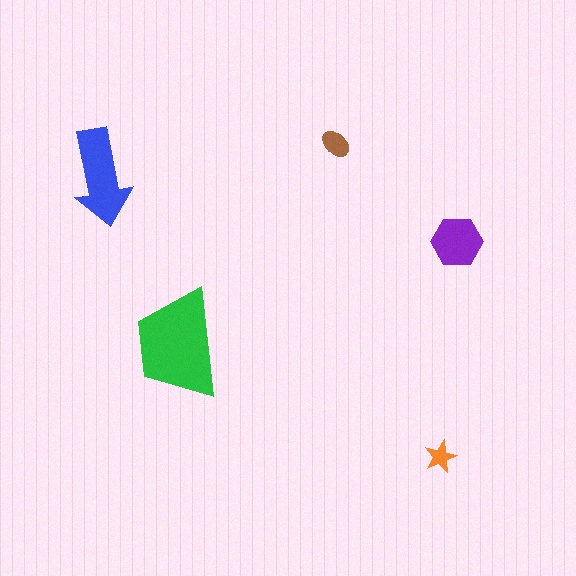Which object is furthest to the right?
The purple hexagon is rightmost.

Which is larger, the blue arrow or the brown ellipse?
The blue arrow.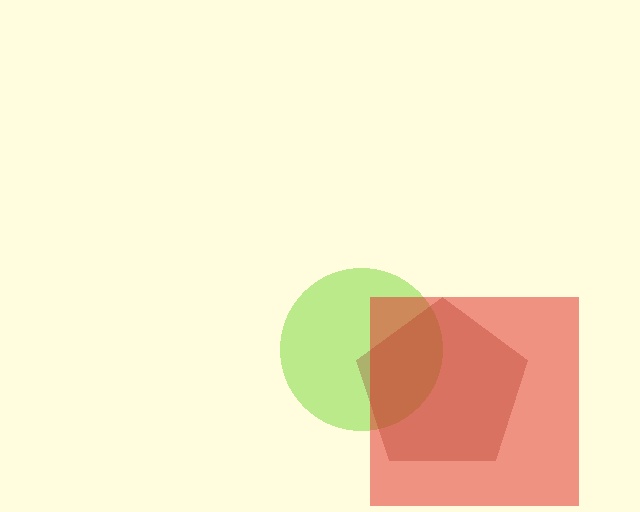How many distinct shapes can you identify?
There are 3 distinct shapes: a lime circle, a brown pentagon, a red square.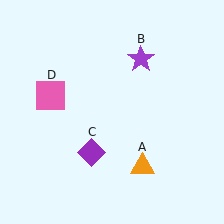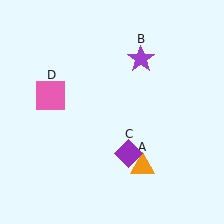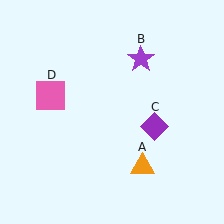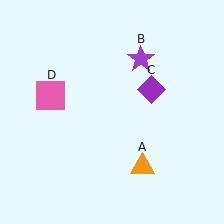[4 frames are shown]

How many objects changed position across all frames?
1 object changed position: purple diamond (object C).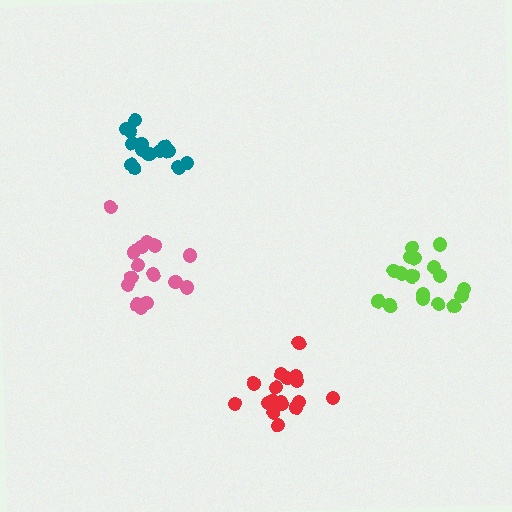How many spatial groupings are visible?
There are 4 spatial groupings.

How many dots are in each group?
Group 1: 15 dots, Group 2: 15 dots, Group 3: 18 dots, Group 4: 17 dots (65 total).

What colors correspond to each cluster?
The clusters are colored: pink, teal, red, lime.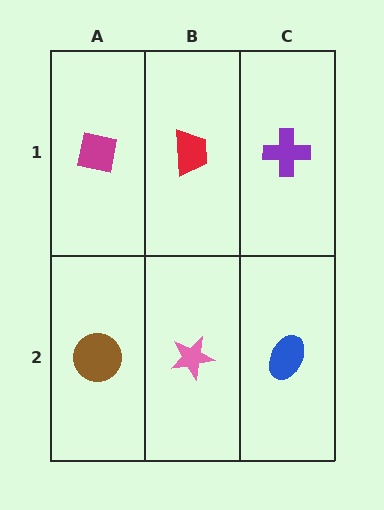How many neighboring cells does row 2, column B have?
3.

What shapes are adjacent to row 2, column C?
A purple cross (row 1, column C), a pink star (row 2, column B).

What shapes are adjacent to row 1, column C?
A blue ellipse (row 2, column C), a red trapezoid (row 1, column B).